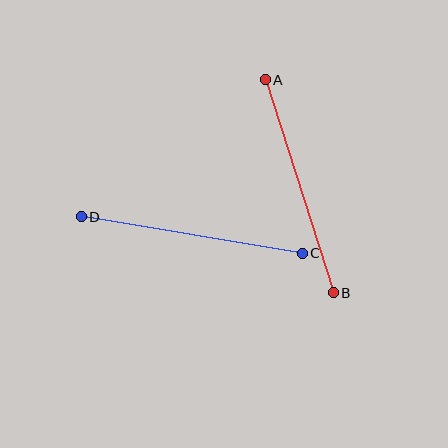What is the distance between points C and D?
The distance is approximately 224 pixels.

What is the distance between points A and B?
The distance is approximately 223 pixels.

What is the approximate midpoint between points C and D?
The midpoint is at approximately (192, 235) pixels.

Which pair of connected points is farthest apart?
Points C and D are farthest apart.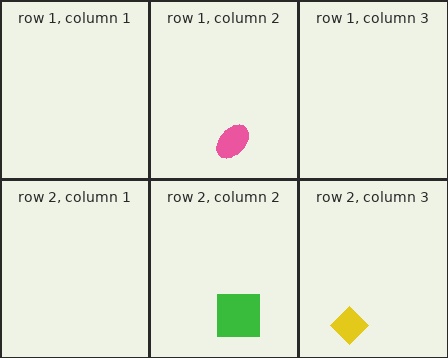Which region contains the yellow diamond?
The row 2, column 3 region.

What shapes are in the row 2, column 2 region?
The green square.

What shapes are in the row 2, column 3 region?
The yellow diamond.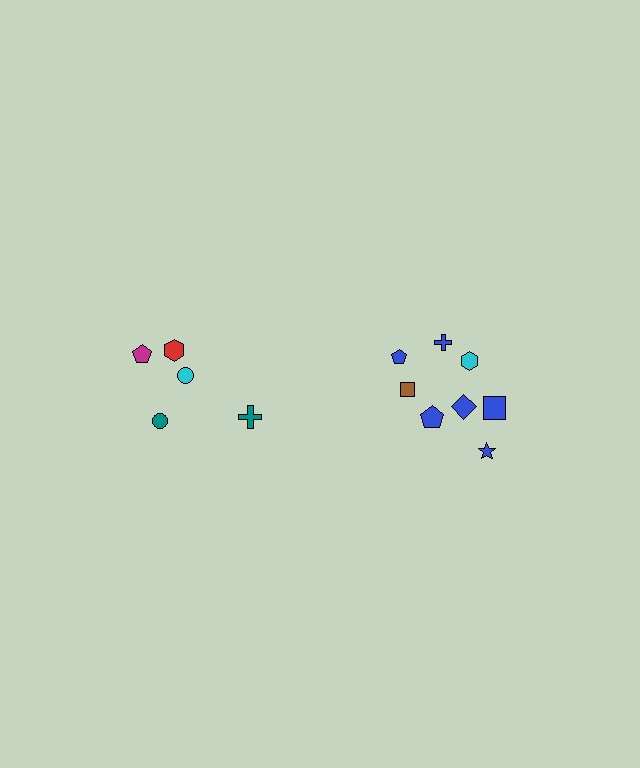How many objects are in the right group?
There are 8 objects.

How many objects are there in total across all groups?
There are 13 objects.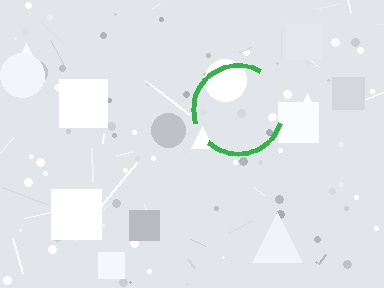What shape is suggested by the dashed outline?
The dashed outline suggests a circle.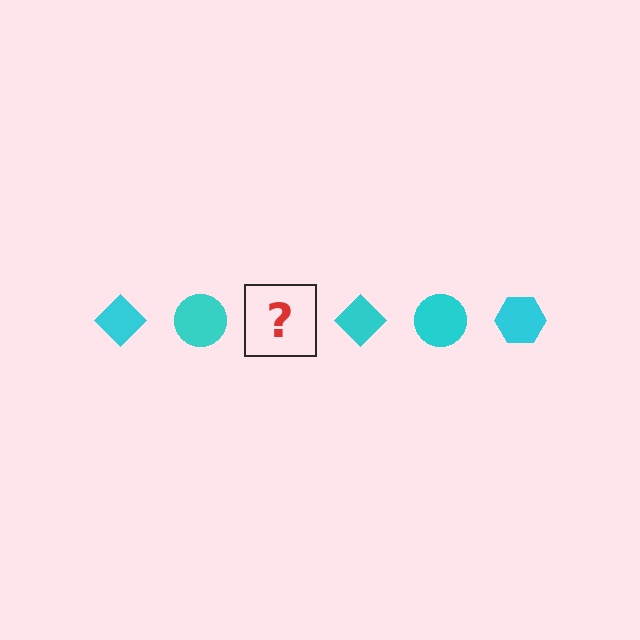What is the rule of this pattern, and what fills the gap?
The rule is that the pattern cycles through diamond, circle, hexagon shapes in cyan. The gap should be filled with a cyan hexagon.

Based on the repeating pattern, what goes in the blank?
The blank should be a cyan hexagon.